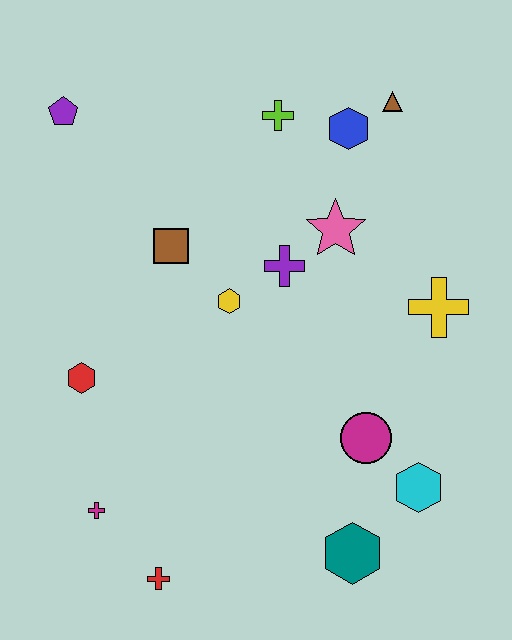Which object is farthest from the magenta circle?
The purple pentagon is farthest from the magenta circle.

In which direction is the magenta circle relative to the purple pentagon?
The magenta circle is below the purple pentagon.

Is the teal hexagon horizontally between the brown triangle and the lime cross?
Yes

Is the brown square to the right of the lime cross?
No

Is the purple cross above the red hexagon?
Yes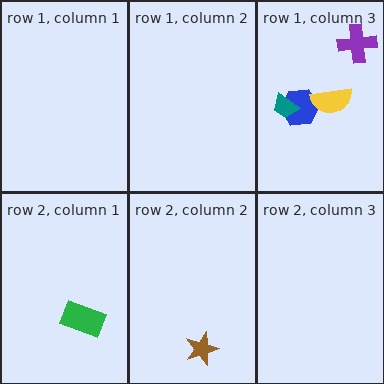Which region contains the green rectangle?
The row 2, column 1 region.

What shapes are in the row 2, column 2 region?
The brown star.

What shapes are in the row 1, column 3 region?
The purple cross, the blue hexagon, the teal trapezoid, the yellow semicircle.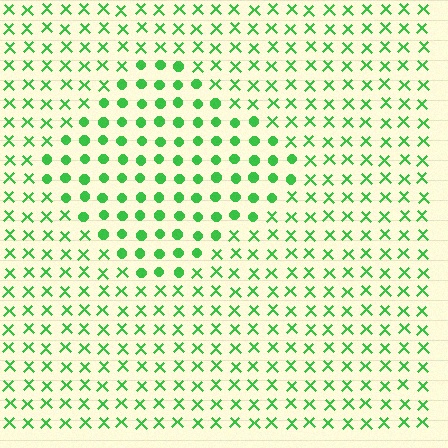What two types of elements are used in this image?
The image uses circles inside the diamond region and X marks outside it.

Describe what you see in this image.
The image is filled with small green elements arranged in a uniform grid. A diamond-shaped region contains circles, while the surrounding area contains X marks. The boundary is defined purely by the change in element shape.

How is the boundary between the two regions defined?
The boundary is defined by a change in element shape: circles inside vs. X marks outside. All elements share the same color and spacing.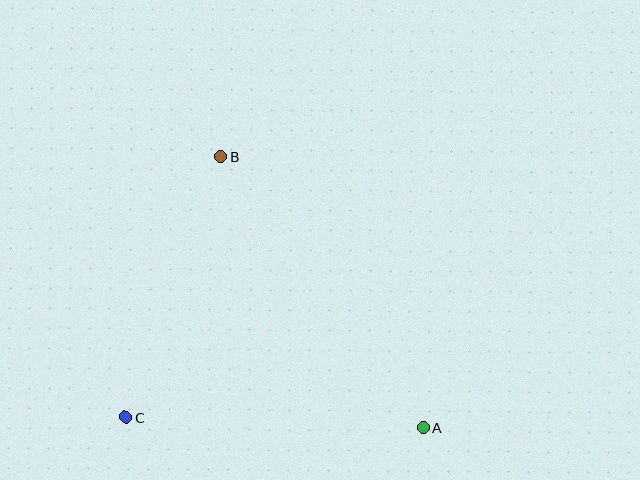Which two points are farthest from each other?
Points A and B are farthest from each other.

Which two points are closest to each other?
Points B and C are closest to each other.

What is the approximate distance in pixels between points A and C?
The distance between A and C is approximately 298 pixels.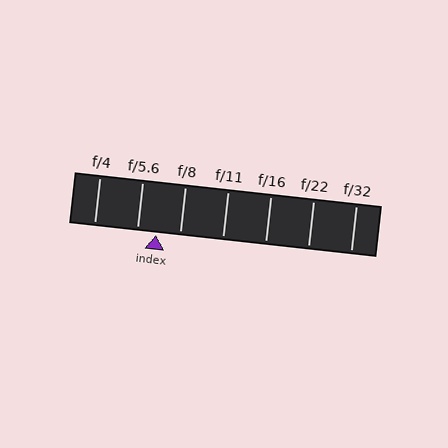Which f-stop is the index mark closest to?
The index mark is closest to f/5.6.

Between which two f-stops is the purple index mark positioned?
The index mark is between f/5.6 and f/8.